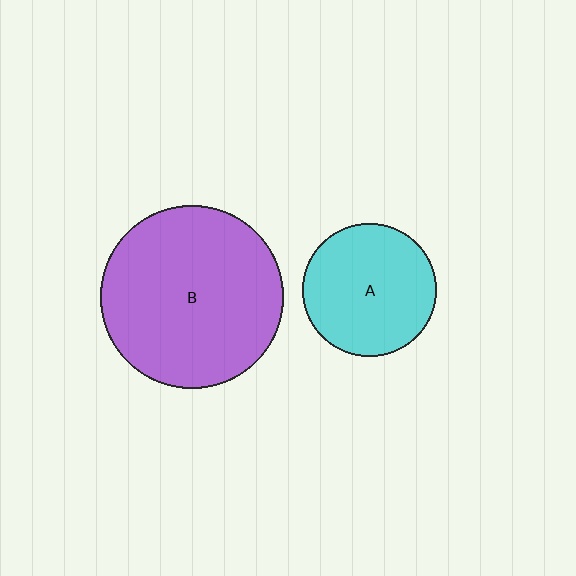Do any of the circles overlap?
No, none of the circles overlap.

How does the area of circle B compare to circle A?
Approximately 1.9 times.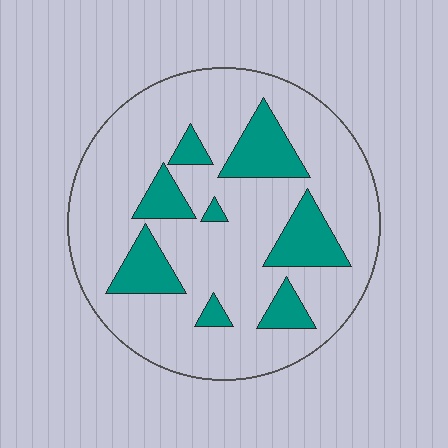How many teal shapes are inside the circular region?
8.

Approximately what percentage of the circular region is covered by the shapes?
Approximately 20%.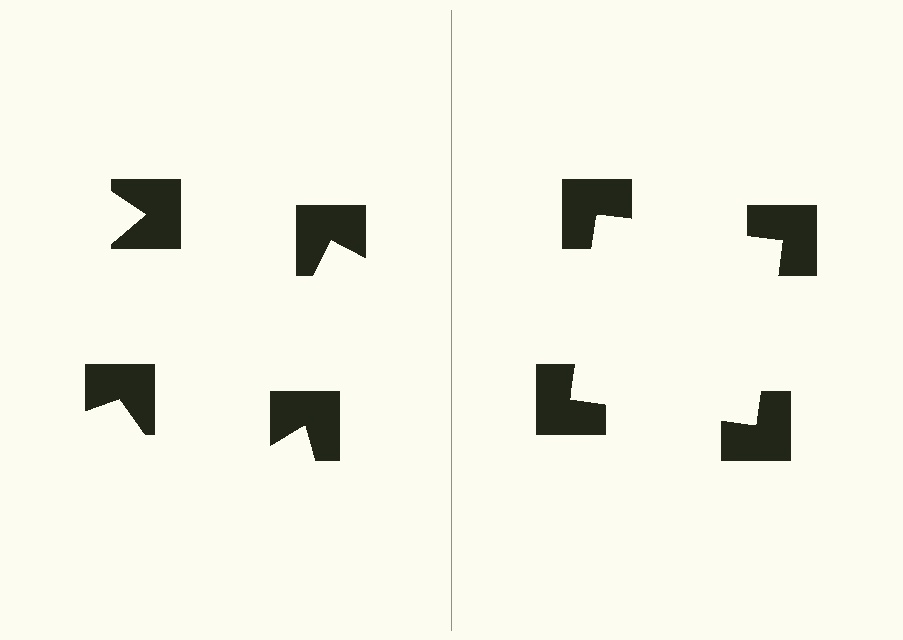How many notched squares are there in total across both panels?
8 — 4 on each side.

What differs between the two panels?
The notched squares are positioned identically on both sides; only the wedge orientations differ. On the right they align to a square; on the left they are misaligned.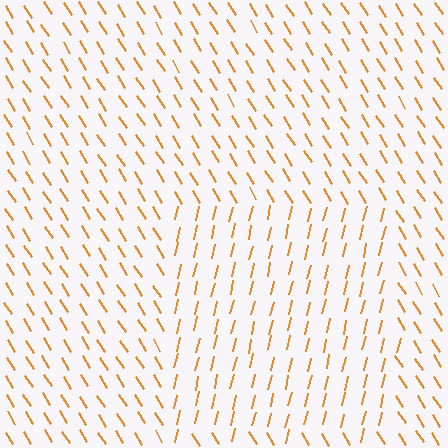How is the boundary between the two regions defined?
The boundary is defined purely by a change in line orientation (approximately 45 degrees difference). All lines are the same color and thickness.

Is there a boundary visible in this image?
Yes, there is a texture boundary formed by a change in line orientation.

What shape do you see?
I see a rectangle.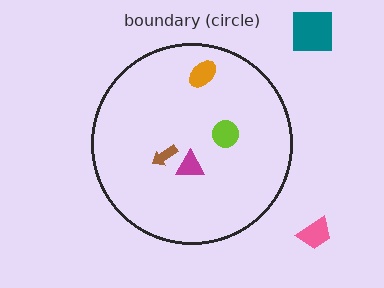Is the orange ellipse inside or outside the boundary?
Inside.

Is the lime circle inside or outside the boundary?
Inside.